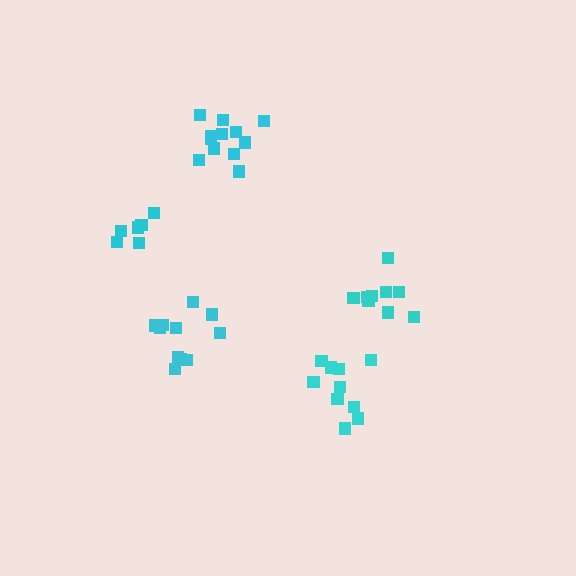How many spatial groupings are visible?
There are 5 spatial groupings.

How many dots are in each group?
Group 1: 10 dots, Group 2: 11 dots, Group 3: 9 dots, Group 4: 12 dots, Group 5: 6 dots (48 total).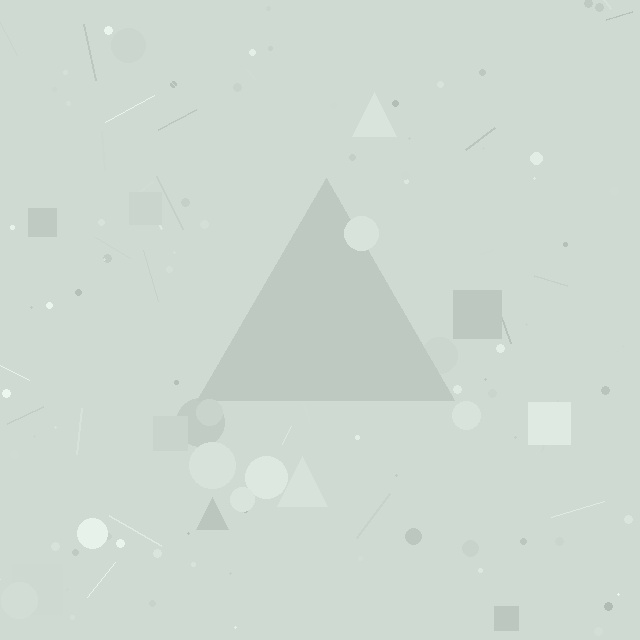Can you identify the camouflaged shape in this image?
The camouflaged shape is a triangle.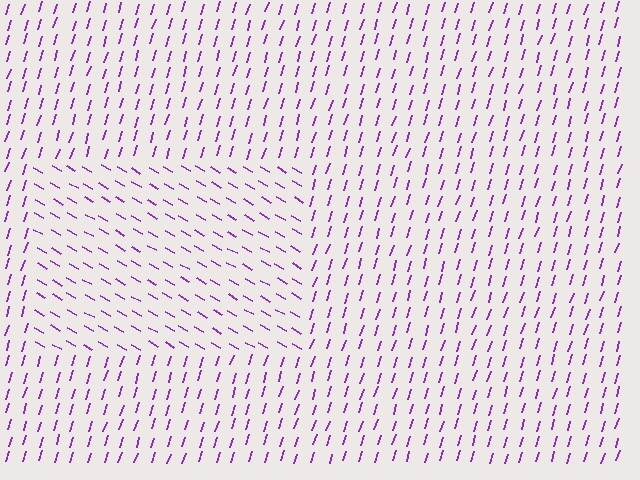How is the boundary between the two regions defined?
The boundary is defined purely by a change in line orientation (approximately 78 degrees difference). All lines are the same color and thickness.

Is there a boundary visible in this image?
Yes, there is a texture boundary formed by a change in line orientation.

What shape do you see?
I see a rectangle.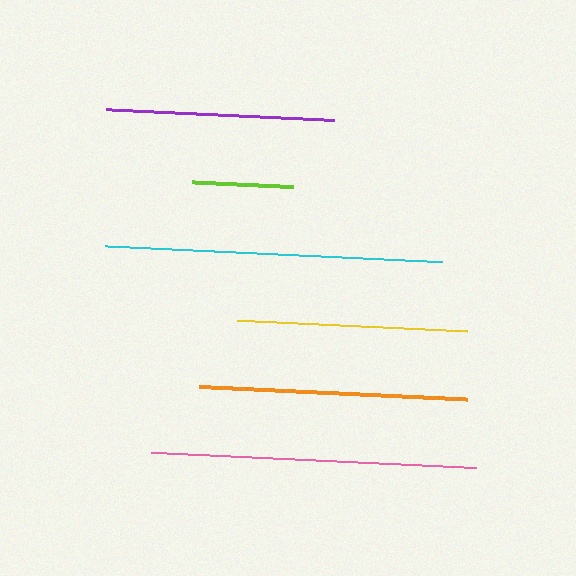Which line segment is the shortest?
The lime line is the shortest at approximately 101 pixels.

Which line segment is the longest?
The cyan line is the longest at approximately 338 pixels.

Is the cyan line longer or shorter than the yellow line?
The cyan line is longer than the yellow line.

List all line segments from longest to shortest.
From longest to shortest: cyan, pink, orange, yellow, purple, lime.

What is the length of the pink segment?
The pink segment is approximately 326 pixels long.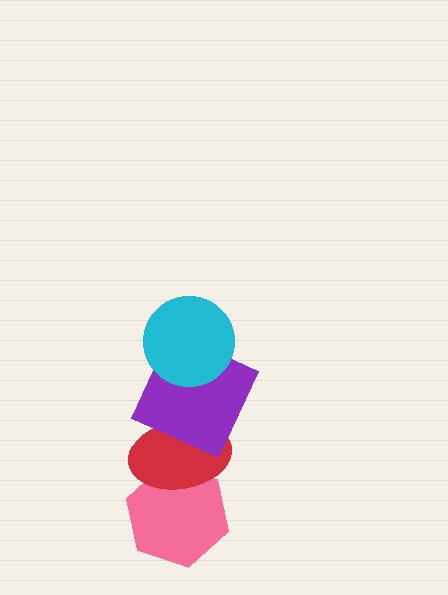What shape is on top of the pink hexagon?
The red ellipse is on top of the pink hexagon.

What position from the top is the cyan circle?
The cyan circle is 1st from the top.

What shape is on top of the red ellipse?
The purple square is on top of the red ellipse.